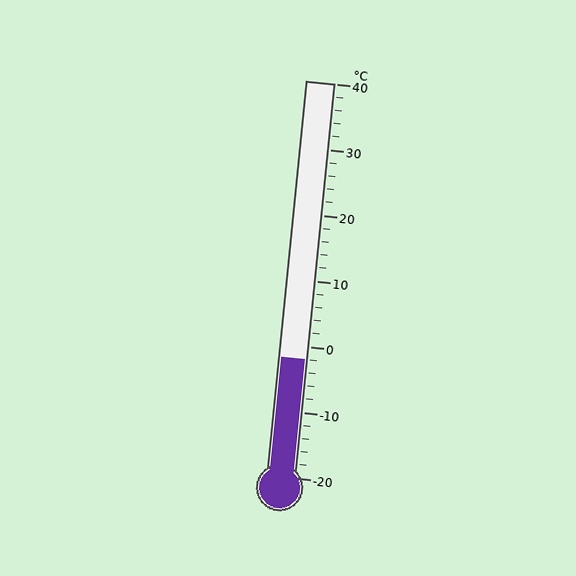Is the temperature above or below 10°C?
The temperature is below 10°C.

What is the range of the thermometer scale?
The thermometer scale ranges from -20°C to 40°C.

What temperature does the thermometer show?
The thermometer shows approximately -2°C.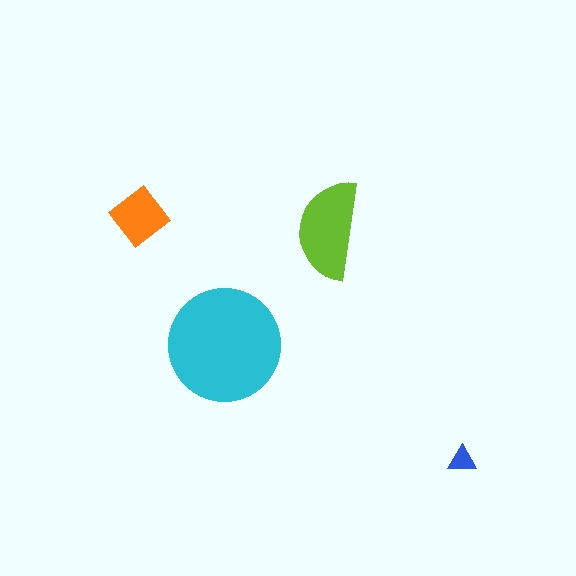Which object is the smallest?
The blue triangle.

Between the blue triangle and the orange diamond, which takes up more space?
The orange diamond.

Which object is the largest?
The cyan circle.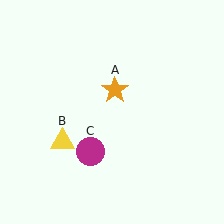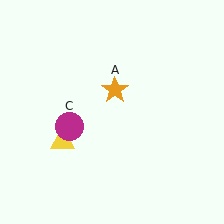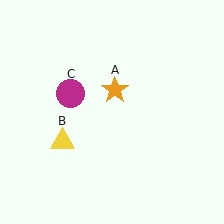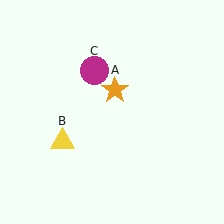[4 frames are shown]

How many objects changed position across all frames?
1 object changed position: magenta circle (object C).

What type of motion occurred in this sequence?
The magenta circle (object C) rotated clockwise around the center of the scene.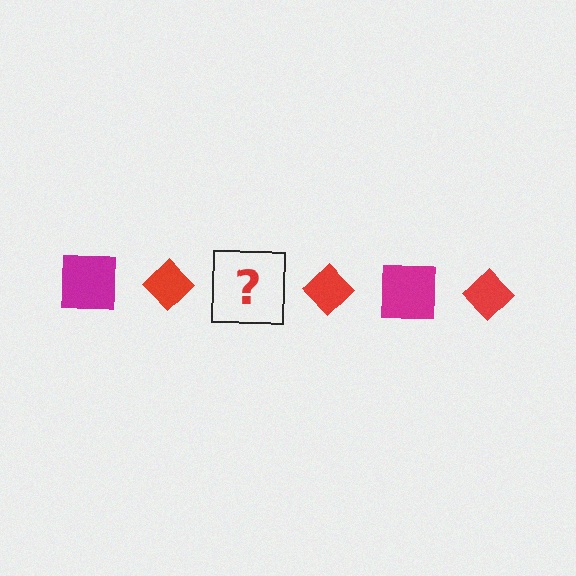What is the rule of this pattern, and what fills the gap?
The rule is that the pattern alternates between magenta square and red diamond. The gap should be filled with a magenta square.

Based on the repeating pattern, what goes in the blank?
The blank should be a magenta square.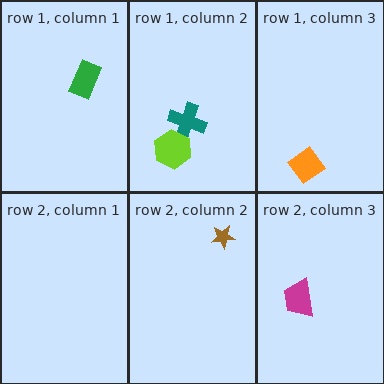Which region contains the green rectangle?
The row 1, column 1 region.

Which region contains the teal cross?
The row 1, column 2 region.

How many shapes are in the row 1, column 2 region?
2.